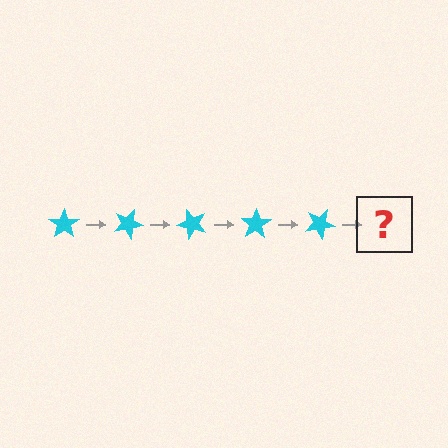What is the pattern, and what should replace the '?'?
The pattern is that the star rotates 25 degrees each step. The '?' should be a cyan star rotated 125 degrees.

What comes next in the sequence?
The next element should be a cyan star rotated 125 degrees.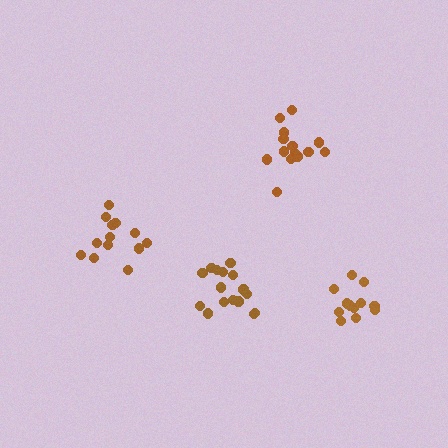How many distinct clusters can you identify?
There are 4 distinct clusters.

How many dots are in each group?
Group 1: 12 dots, Group 2: 13 dots, Group 3: 16 dots, Group 4: 14 dots (55 total).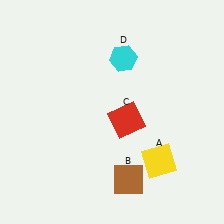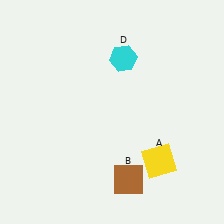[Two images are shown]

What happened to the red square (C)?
The red square (C) was removed in Image 2. It was in the bottom-right area of Image 1.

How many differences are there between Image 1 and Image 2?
There is 1 difference between the two images.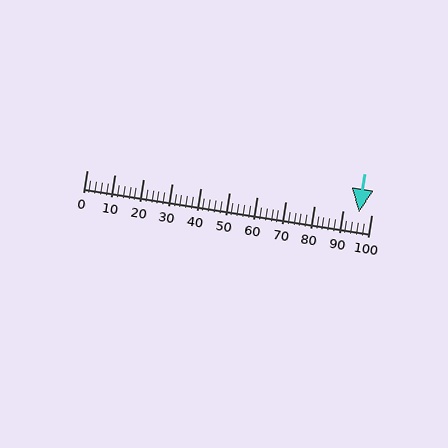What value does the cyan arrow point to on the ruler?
The cyan arrow points to approximately 96.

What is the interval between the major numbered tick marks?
The major tick marks are spaced 10 units apart.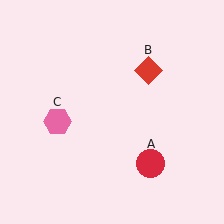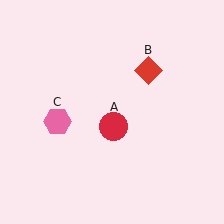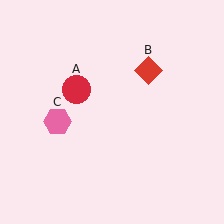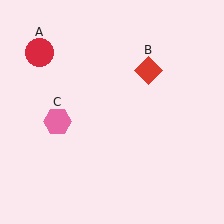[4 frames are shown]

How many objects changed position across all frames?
1 object changed position: red circle (object A).